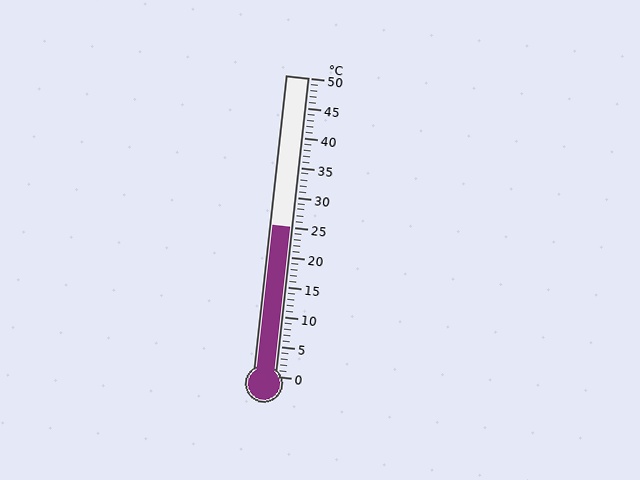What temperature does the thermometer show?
The thermometer shows approximately 25°C.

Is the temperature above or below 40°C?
The temperature is below 40°C.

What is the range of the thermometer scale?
The thermometer scale ranges from 0°C to 50°C.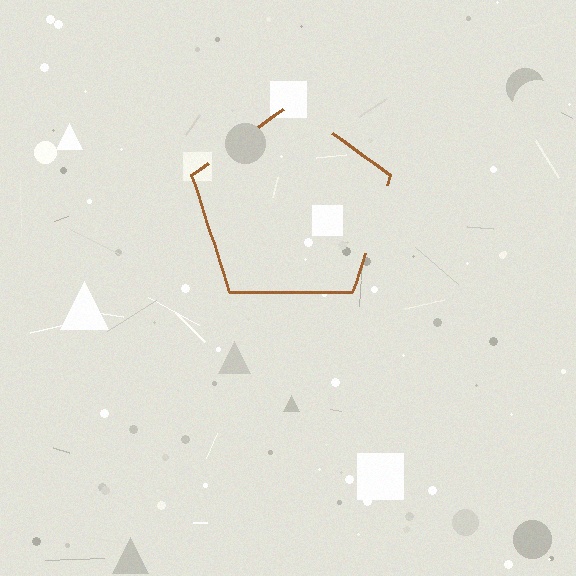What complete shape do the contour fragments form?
The contour fragments form a pentagon.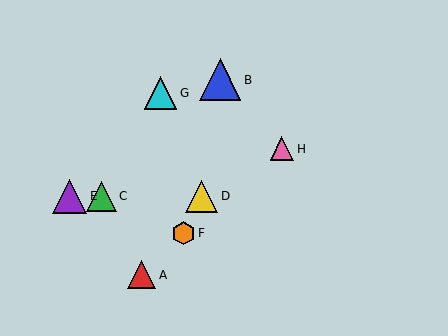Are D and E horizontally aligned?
Yes, both are at y≈196.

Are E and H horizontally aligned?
No, E is at y≈196 and H is at y≈149.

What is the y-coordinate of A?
Object A is at y≈275.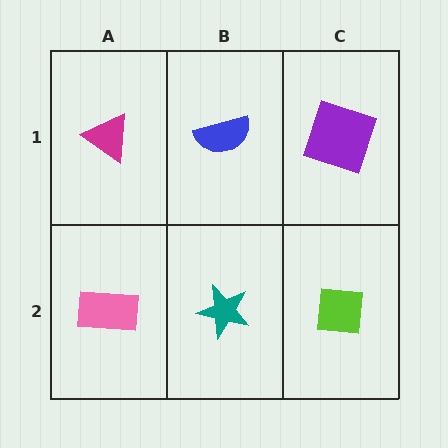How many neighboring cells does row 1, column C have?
2.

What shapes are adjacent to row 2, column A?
A magenta triangle (row 1, column A), a teal star (row 2, column B).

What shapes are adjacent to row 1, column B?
A teal star (row 2, column B), a magenta triangle (row 1, column A), a purple square (row 1, column C).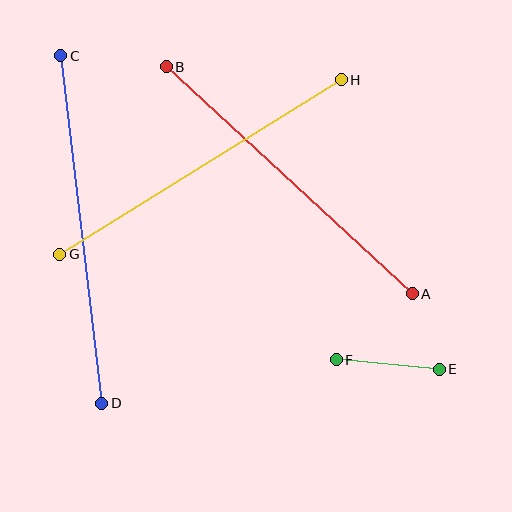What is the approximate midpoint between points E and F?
The midpoint is at approximately (388, 365) pixels.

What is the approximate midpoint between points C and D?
The midpoint is at approximately (81, 229) pixels.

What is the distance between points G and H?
The distance is approximately 331 pixels.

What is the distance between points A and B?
The distance is approximately 335 pixels.